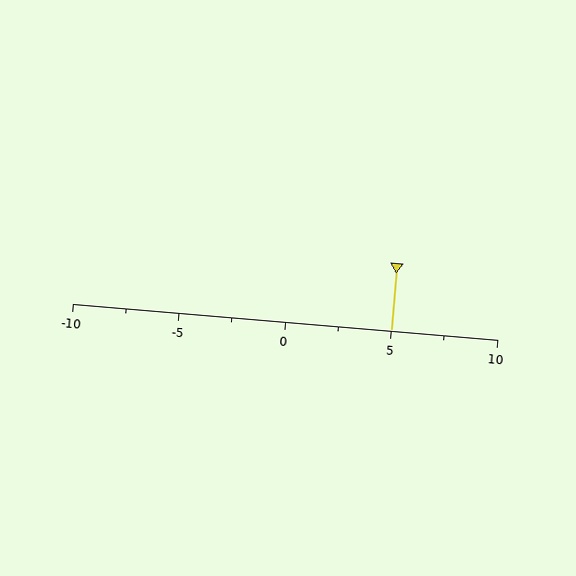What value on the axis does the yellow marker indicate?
The marker indicates approximately 5.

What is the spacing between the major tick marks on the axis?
The major ticks are spaced 5 apart.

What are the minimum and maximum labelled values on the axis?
The axis runs from -10 to 10.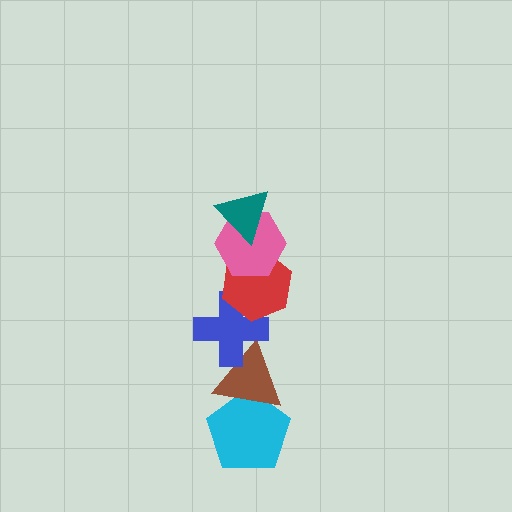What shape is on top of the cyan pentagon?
The brown triangle is on top of the cyan pentagon.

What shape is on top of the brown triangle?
The blue cross is on top of the brown triangle.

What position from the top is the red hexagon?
The red hexagon is 3rd from the top.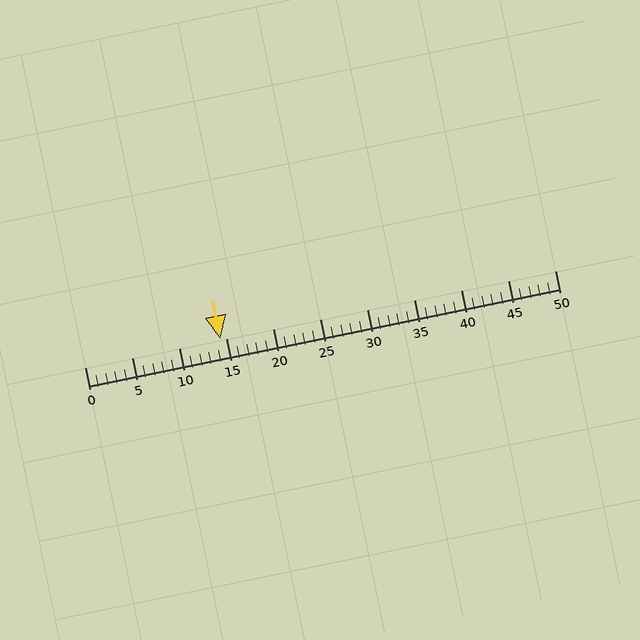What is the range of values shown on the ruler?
The ruler shows values from 0 to 50.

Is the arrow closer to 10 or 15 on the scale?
The arrow is closer to 15.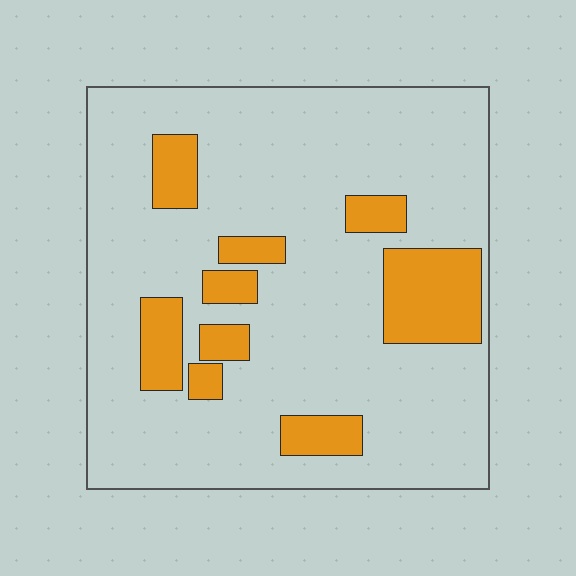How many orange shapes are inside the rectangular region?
9.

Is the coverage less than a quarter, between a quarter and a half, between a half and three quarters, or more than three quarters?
Less than a quarter.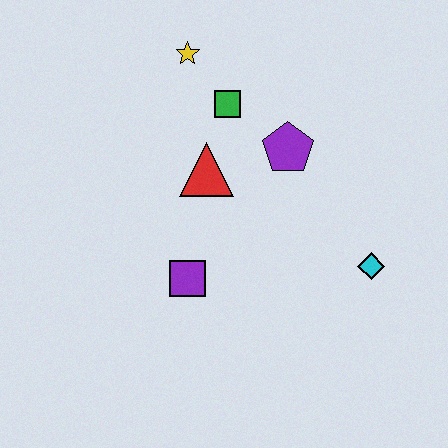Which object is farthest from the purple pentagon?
The purple square is farthest from the purple pentagon.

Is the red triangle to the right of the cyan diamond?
No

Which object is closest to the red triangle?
The green square is closest to the red triangle.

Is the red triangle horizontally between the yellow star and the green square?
Yes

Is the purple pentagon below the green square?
Yes